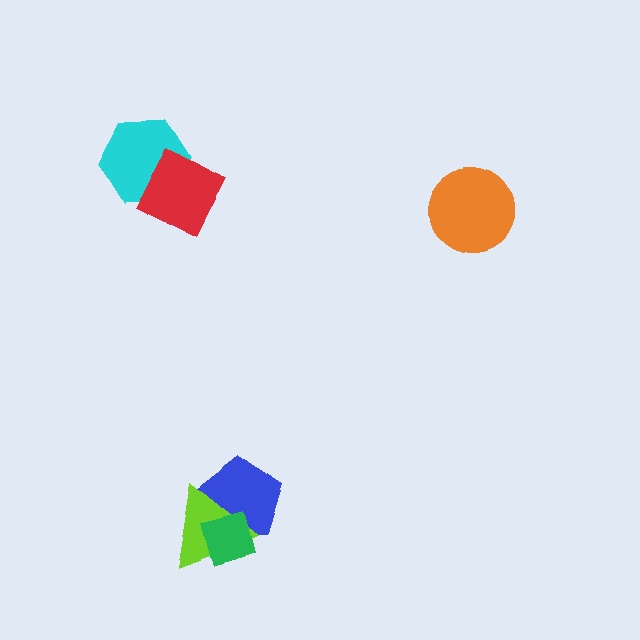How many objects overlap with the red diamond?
1 object overlaps with the red diamond.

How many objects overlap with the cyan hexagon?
1 object overlaps with the cyan hexagon.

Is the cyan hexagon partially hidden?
Yes, it is partially covered by another shape.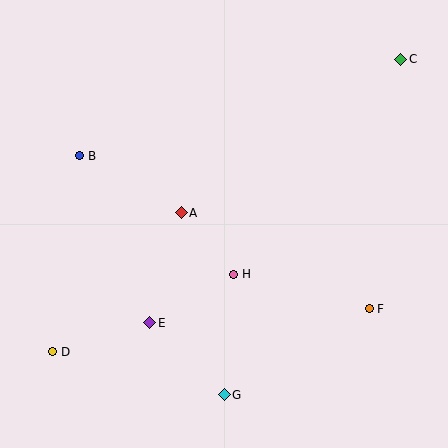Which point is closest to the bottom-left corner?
Point D is closest to the bottom-left corner.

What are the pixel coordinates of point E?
Point E is at (150, 323).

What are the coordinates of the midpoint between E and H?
The midpoint between E and H is at (192, 298).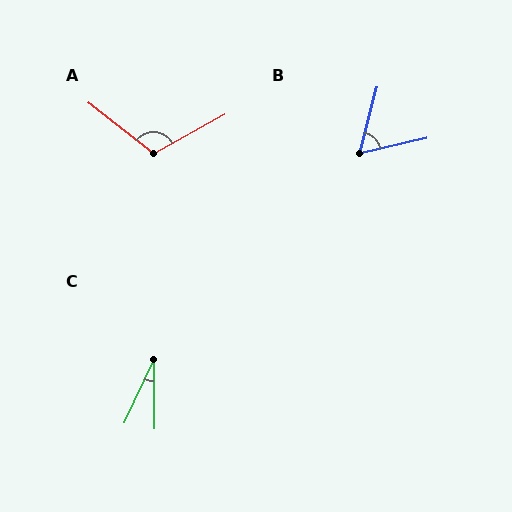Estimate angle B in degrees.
Approximately 62 degrees.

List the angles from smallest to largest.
C (25°), B (62°), A (113°).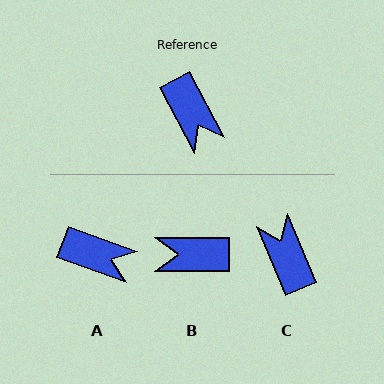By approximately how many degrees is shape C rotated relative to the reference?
Approximately 176 degrees counter-clockwise.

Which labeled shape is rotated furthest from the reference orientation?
C, about 176 degrees away.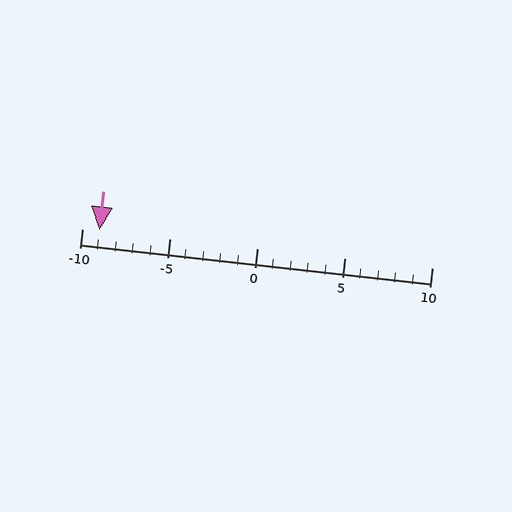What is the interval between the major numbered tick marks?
The major tick marks are spaced 5 units apart.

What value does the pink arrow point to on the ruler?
The pink arrow points to approximately -9.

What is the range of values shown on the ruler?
The ruler shows values from -10 to 10.